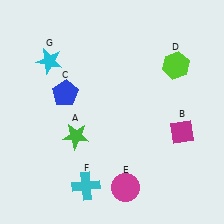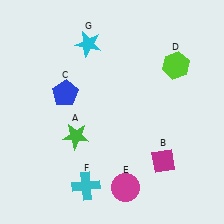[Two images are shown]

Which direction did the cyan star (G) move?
The cyan star (G) moved right.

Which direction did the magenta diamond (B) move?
The magenta diamond (B) moved down.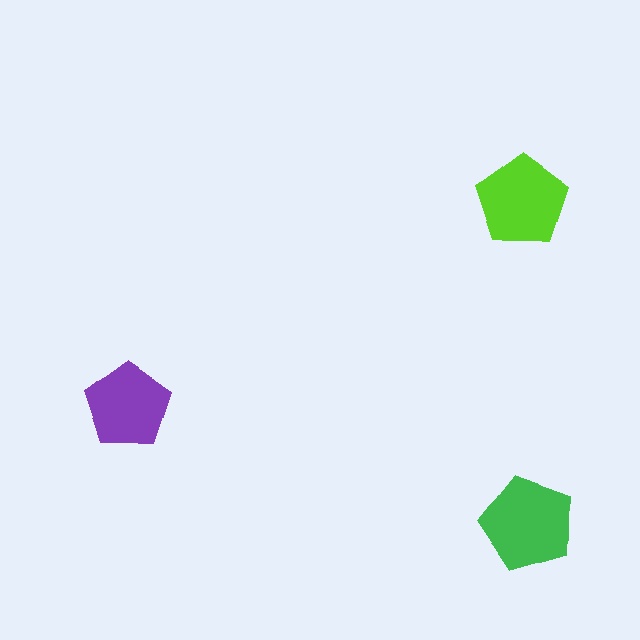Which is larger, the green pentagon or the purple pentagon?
The green one.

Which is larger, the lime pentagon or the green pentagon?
The green one.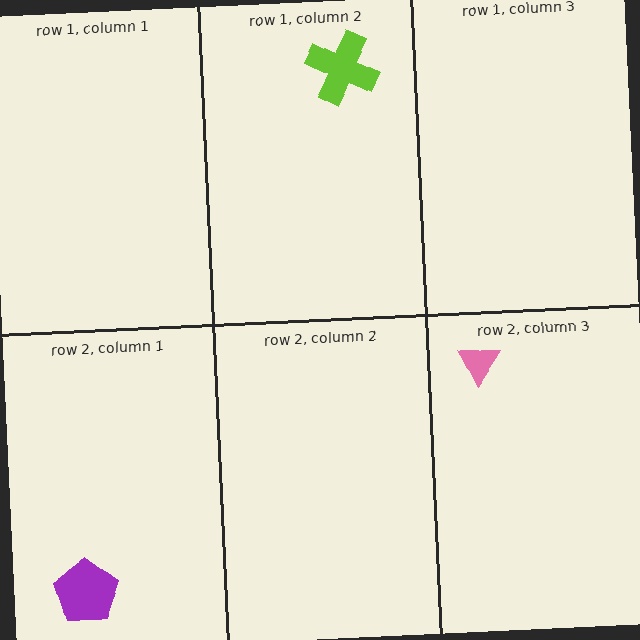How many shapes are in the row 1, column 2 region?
1.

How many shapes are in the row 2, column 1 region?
1.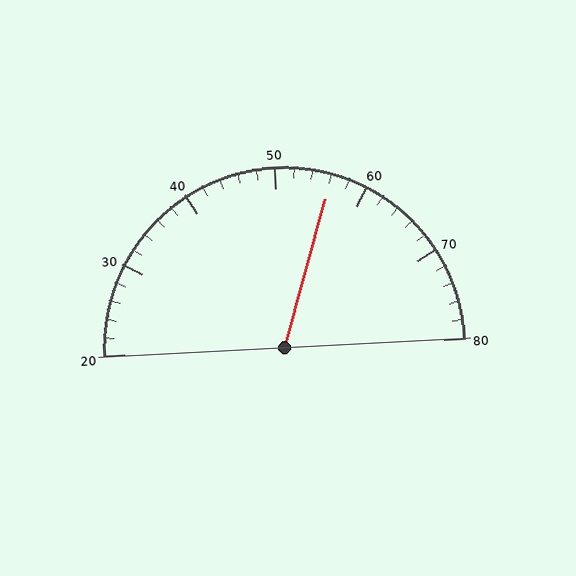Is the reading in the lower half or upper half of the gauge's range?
The reading is in the upper half of the range (20 to 80).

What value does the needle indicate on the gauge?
The needle indicates approximately 56.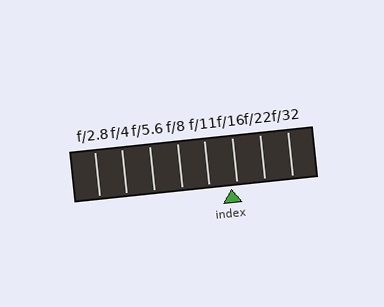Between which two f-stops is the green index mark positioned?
The index mark is between f/11 and f/16.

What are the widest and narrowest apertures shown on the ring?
The widest aperture shown is f/2.8 and the narrowest is f/32.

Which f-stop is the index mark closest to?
The index mark is closest to f/16.